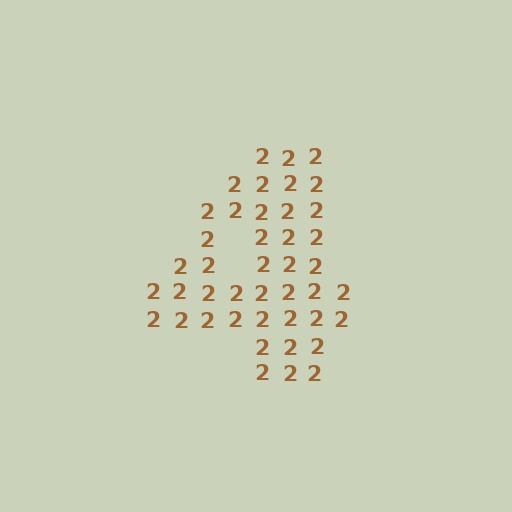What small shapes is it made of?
It is made of small digit 2's.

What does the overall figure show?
The overall figure shows the digit 4.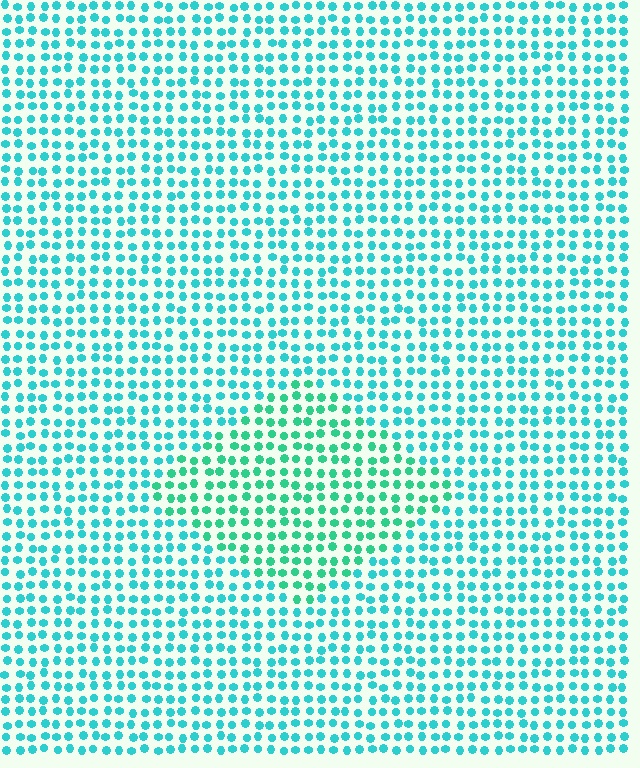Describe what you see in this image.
The image is filled with small cyan elements in a uniform arrangement. A diamond-shaped region is visible where the elements are tinted to a slightly different hue, forming a subtle color boundary.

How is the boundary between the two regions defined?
The boundary is defined purely by a slight shift in hue (about 25 degrees). Spacing, size, and orientation are identical on both sides.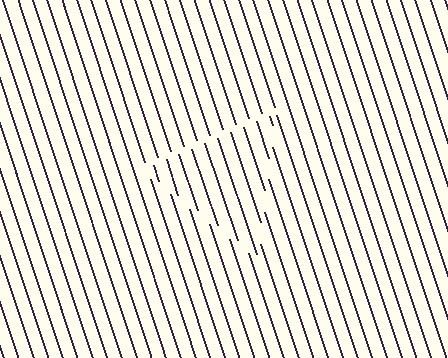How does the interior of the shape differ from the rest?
The interior of the shape contains the same grating, shifted by half a period — the contour is defined by the phase discontinuity where line-ends from the inner and outer gratings abut.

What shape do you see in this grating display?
An illusory triangle. The interior of the shape contains the same grating, shifted by half a period — the contour is defined by the phase discontinuity where line-ends from the inner and outer gratings abut.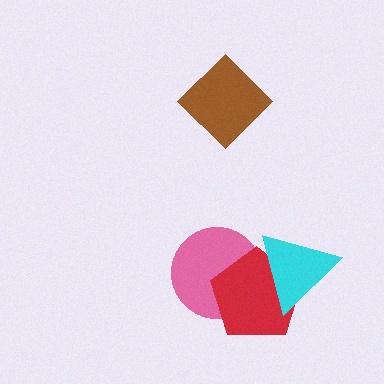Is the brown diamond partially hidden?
No, no other shape covers it.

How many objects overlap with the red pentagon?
2 objects overlap with the red pentagon.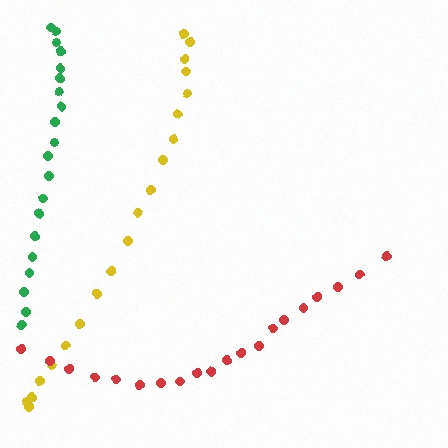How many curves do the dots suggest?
There are 3 distinct paths.